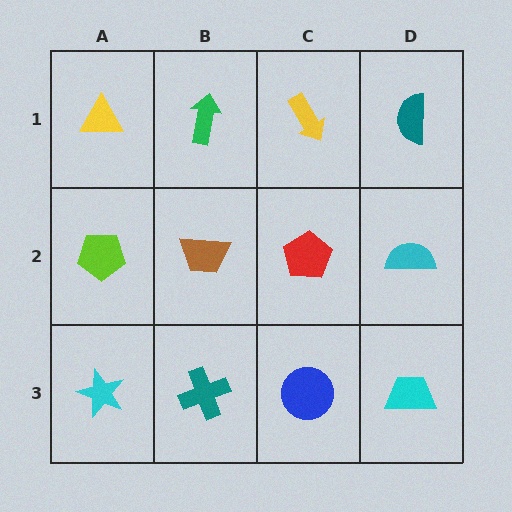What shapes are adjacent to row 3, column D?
A cyan semicircle (row 2, column D), a blue circle (row 3, column C).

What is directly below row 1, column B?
A brown trapezoid.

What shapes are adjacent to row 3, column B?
A brown trapezoid (row 2, column B), a cyan star (row 3, column A), a blue circle (row 3, column C).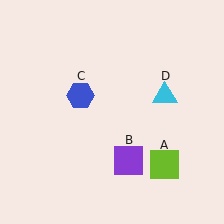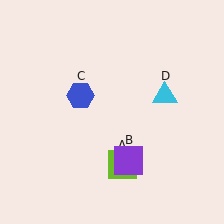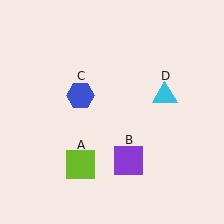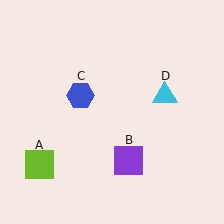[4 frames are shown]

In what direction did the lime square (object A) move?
The lime square (object A) moved left.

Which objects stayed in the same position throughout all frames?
Purple square (object B) and blue hexagon (object C) and cyan triangle (object D) remained stationary.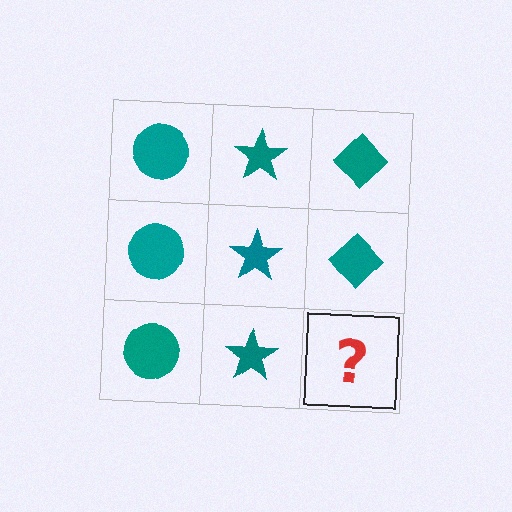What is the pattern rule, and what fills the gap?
The rule is that each column has a consistent shape. The gap should be filled with a teal diamond.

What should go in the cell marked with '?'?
The missing cell should contain a teal diamond.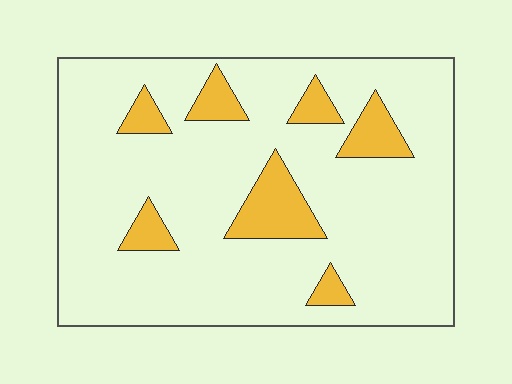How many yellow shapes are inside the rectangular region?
7.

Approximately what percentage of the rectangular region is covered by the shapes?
Approximately 15%.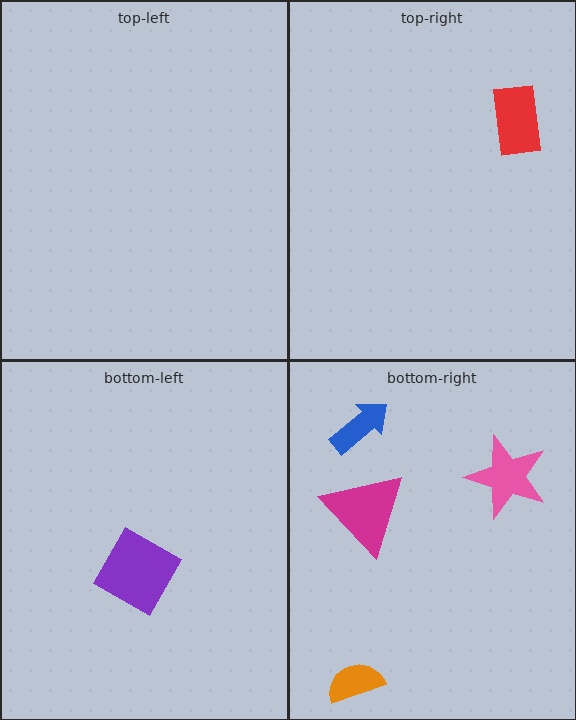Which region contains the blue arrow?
The bottom-right region.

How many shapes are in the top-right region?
1.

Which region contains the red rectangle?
The top-right region.